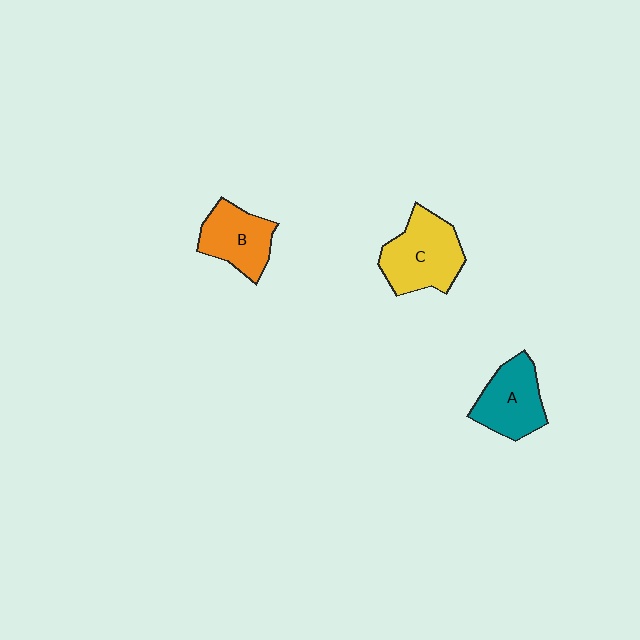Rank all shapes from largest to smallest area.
From largest to smallest: C (yellow), A (teal), B (orange).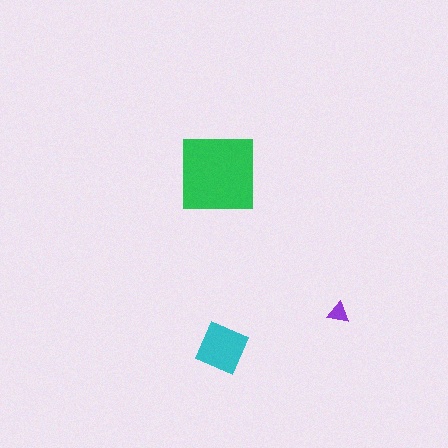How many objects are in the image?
There are 3 objects in the image.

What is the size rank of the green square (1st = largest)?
1st.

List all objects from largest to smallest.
The green square, the cyan diamond, the purple triangle.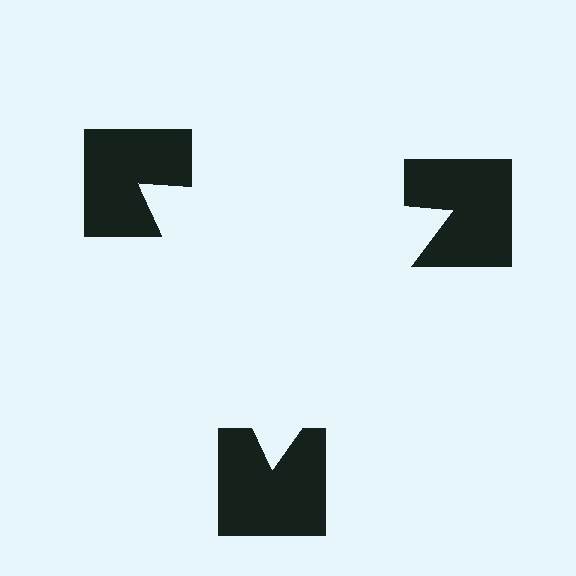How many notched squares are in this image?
There are 3 — one at each vertex of the illusory triangle.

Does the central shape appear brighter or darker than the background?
It typically appears slightly brighter than the background, even though no actual brightness change is drawn.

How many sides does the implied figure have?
3 sides.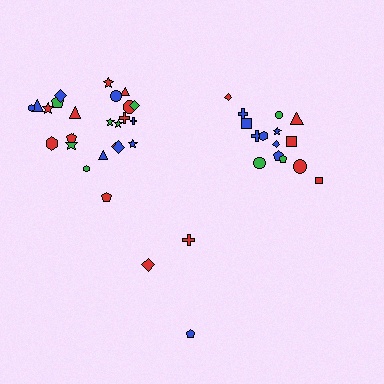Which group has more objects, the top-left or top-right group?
The top-left group.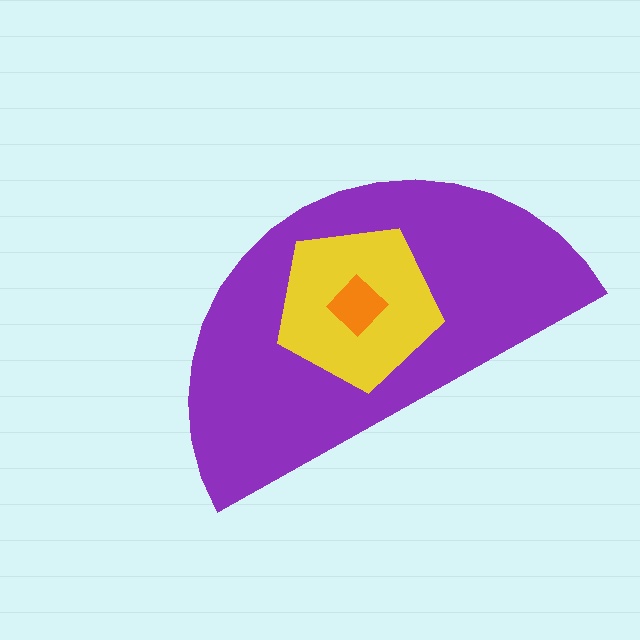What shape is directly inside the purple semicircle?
The yellow pentagon.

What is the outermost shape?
The purple semicircle.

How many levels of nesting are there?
3.